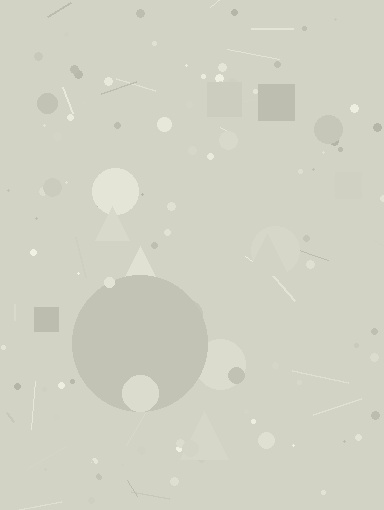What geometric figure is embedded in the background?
A circle is embedded in the background.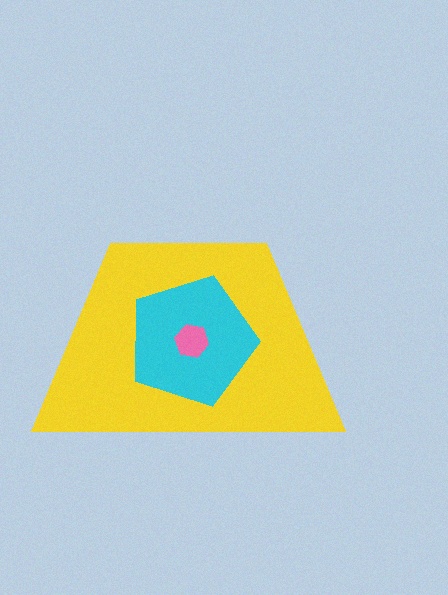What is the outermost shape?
The yellow trapezoid.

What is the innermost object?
The pink hexagon.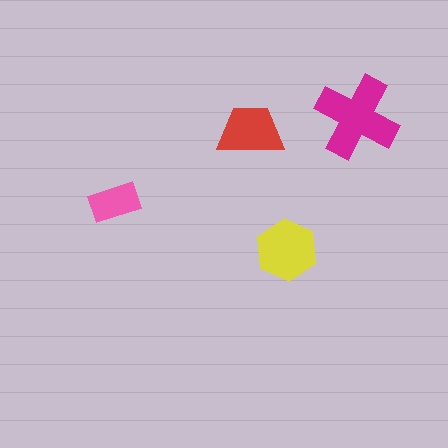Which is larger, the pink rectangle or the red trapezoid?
The red trapezoid.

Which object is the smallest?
The pink rectangle.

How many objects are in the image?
There are 4 objects in the image.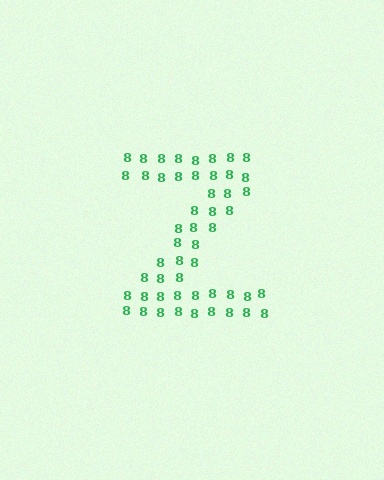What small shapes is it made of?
It is made of small digit 8's.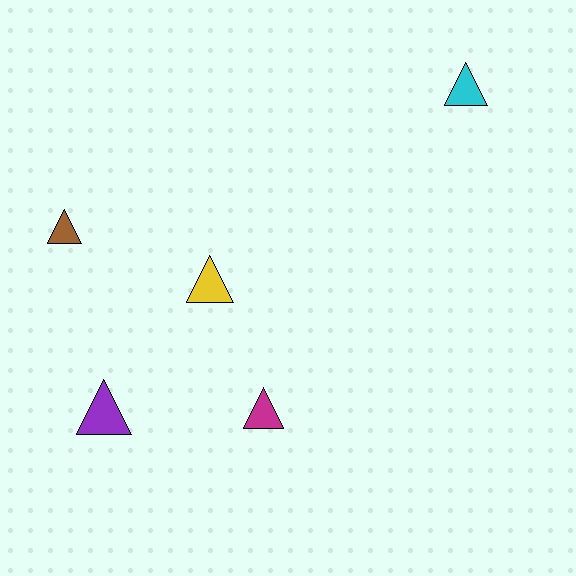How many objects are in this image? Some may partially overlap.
There are 5 objects.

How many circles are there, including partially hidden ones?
There are no circles.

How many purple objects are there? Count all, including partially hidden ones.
There is 1 purple object.